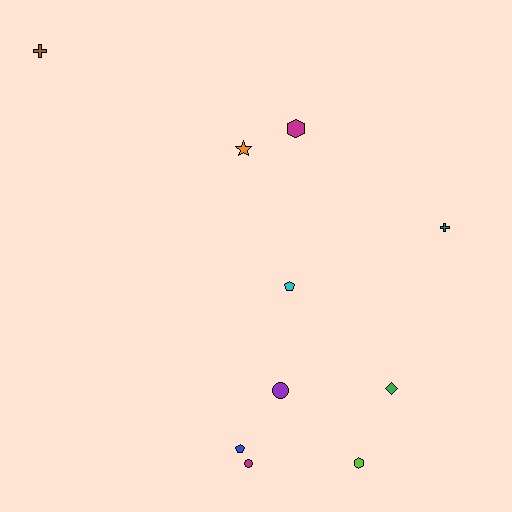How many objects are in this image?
There are 10 objects.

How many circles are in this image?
There are 2 circles.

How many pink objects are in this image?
There are no pink objects.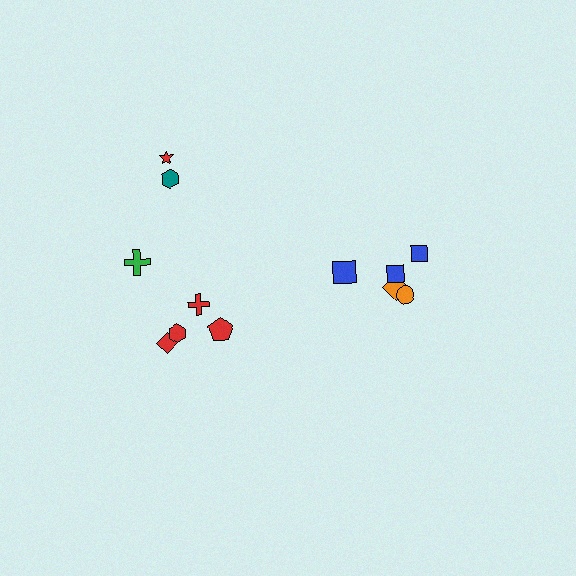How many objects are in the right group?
There are 5 objects.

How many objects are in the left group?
There are 7 objects.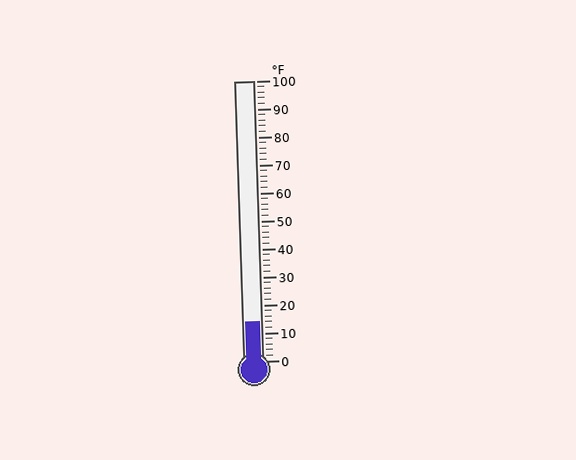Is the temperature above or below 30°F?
The temperature is below 30°F.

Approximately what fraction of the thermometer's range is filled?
The thermometer is filled to approximately 15% of its range.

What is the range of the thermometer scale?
The thermometer scale ranges from 0°F to 100°F.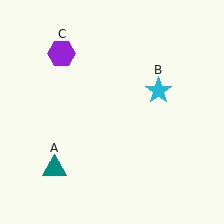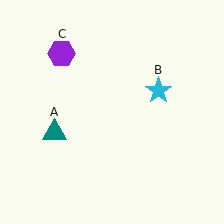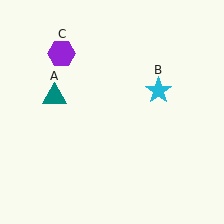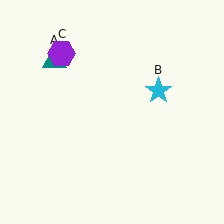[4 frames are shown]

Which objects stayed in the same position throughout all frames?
Cyan star (object B) and purple hexagon (object C) remained stationary.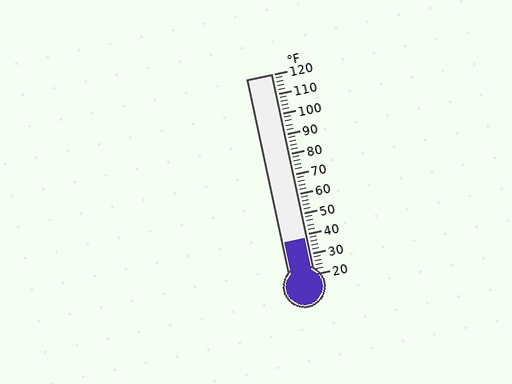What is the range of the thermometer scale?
The thermometer scale ranges from 20°F to 120°F.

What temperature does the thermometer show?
The thermometer shows approximately 38°F.